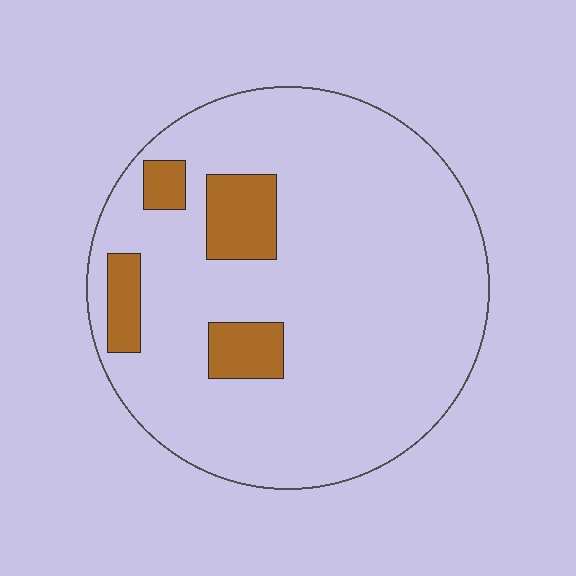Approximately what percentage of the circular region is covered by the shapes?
Approximately 10%.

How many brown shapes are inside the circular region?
4.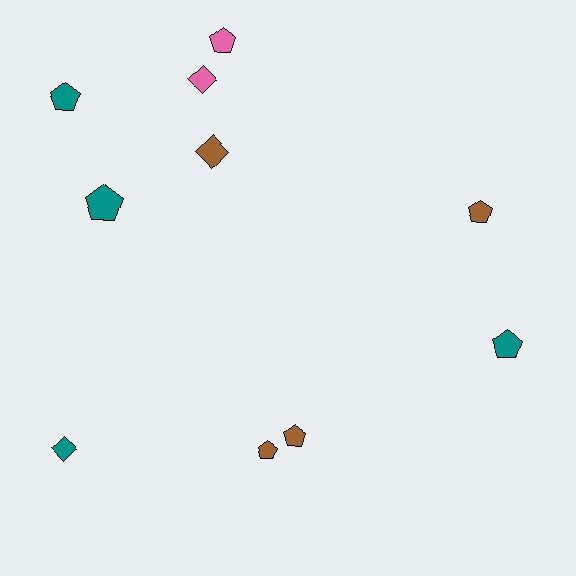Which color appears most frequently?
Teal, with 4 objects.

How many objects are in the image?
There are 10 objects.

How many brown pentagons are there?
There are 3 brown pentagons.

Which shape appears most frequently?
Pentagon, with 7 objects.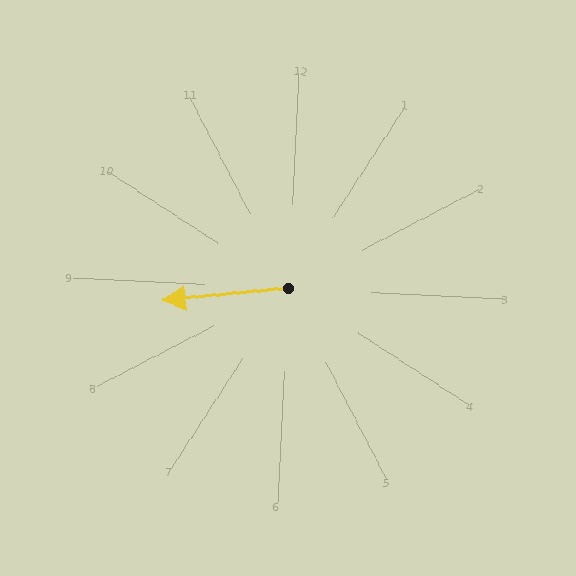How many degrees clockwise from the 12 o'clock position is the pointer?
Approximately 262 degrees.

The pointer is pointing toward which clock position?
Roughly 9 o'clock.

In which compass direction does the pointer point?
West.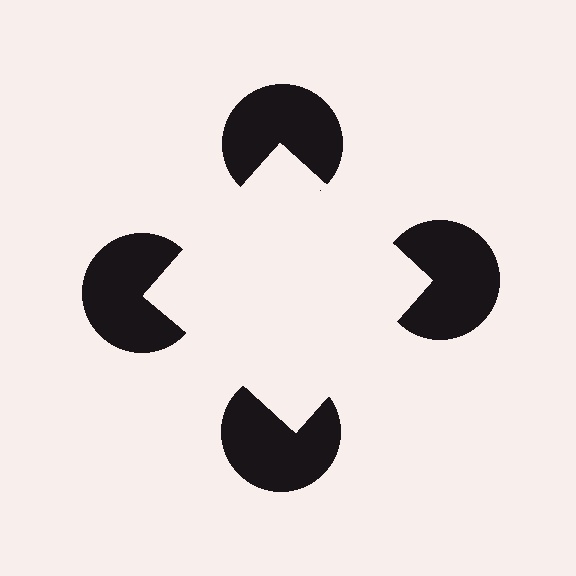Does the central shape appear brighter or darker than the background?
It typically appears slightly brighter than the background, even though no actual brightness change is drawn.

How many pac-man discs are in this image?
There are 4 — one at each vertex of the illusory square.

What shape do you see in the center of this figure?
An illusory square — its edges are inferred from the aligned wedge cuts in the pac-man discs, not physically drawn.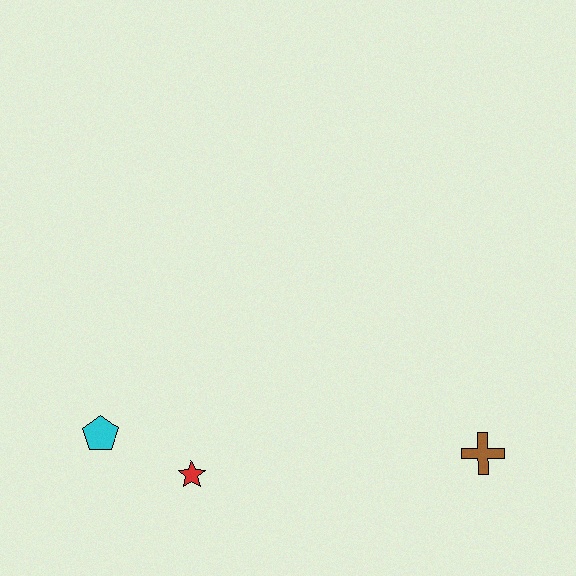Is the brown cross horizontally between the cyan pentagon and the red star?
No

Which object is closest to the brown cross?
The red star is closest to the brown cross.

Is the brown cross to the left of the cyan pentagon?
No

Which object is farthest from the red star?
The brown cross is farthest from the red star.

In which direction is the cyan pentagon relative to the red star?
The cyan pentagon is to the left of the red star.